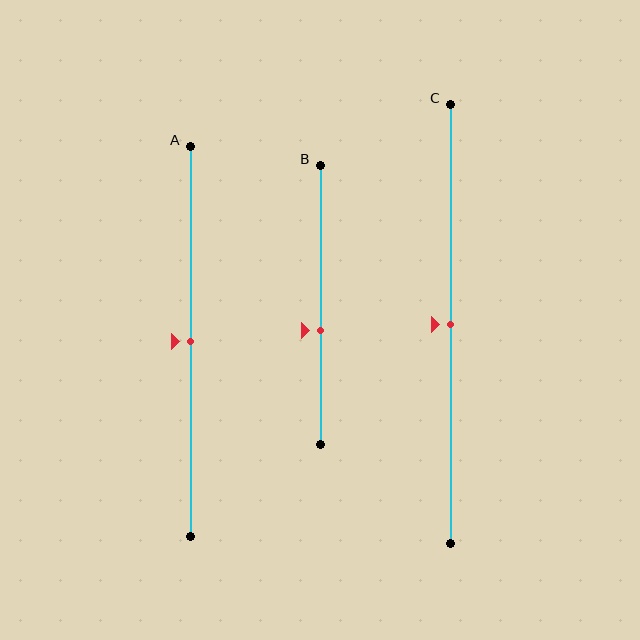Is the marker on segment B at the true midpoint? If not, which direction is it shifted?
No, the marker on segment B is shifted downward by about 9% of the segment length.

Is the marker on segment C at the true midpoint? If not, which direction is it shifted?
Yes, the marker on segment C is at the true midpoint.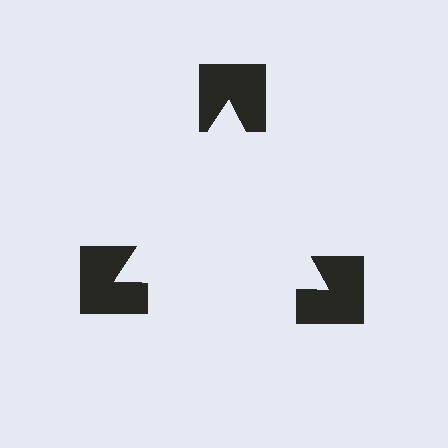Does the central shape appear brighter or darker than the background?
It typically appears slightly brighter than the background, even though no actual brightness change is drawn.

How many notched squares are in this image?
There are 3 — one at each vertex of the illusory triangle.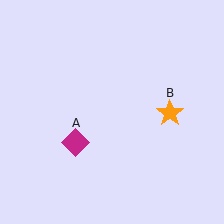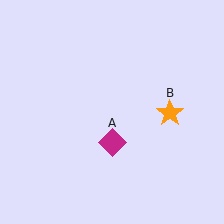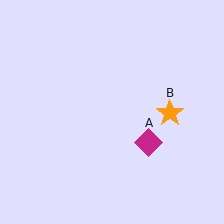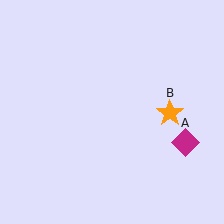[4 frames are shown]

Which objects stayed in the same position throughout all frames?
Orange star (object B) remained stationary.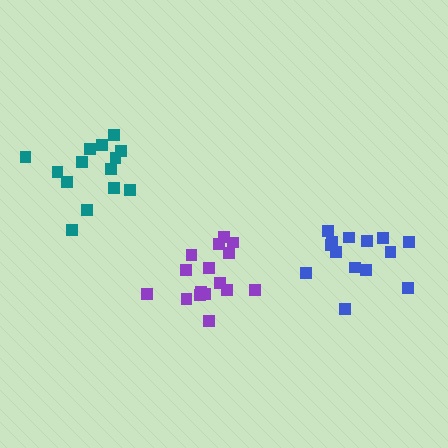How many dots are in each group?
Group 1: 16 dots, Group 2: 14 dots, Group 3: 14 dots (44 total).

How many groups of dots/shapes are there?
There are 3 groups.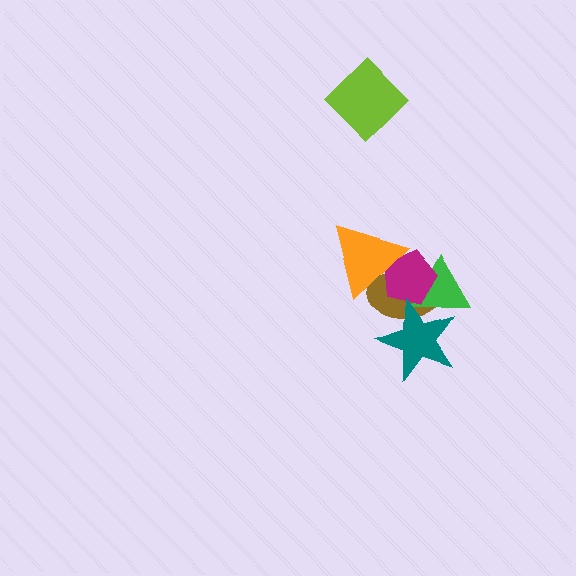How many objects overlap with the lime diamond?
0 objects overlap with the lime diamond.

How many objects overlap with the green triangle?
3 objects overlap with the green triangle.